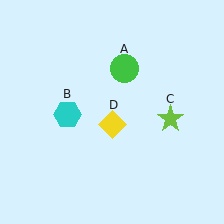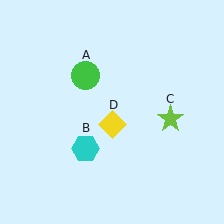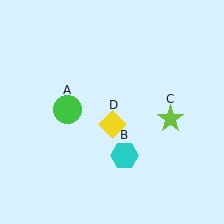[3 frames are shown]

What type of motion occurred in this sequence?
The green circle (object A), cyan hexagon (object B) rotated counterclockwise around the center of the scene.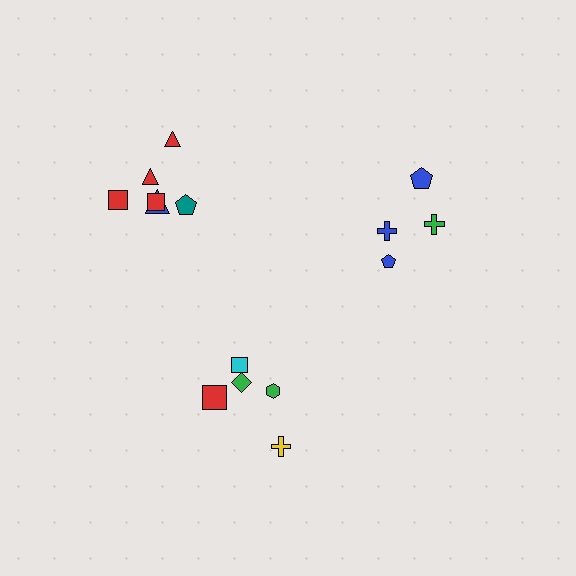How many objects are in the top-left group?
There are 6 objects.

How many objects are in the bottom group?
There are 5 objects.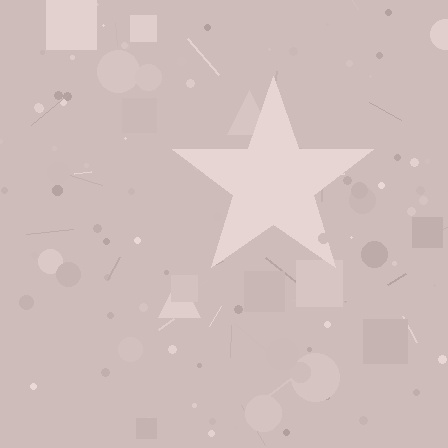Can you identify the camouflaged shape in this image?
The camouflaged shape is a star.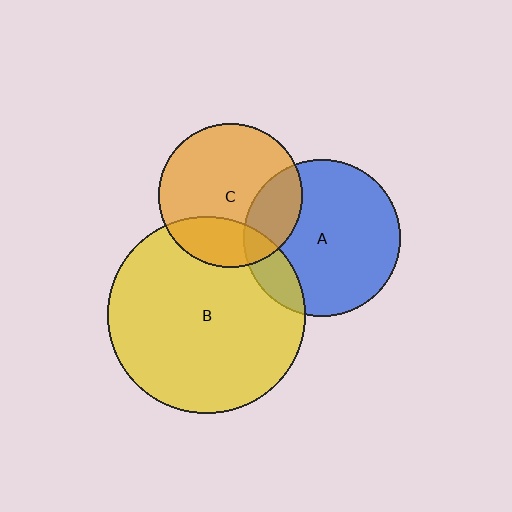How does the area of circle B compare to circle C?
Approximately 1.9 times.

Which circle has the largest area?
Circle B (yellow).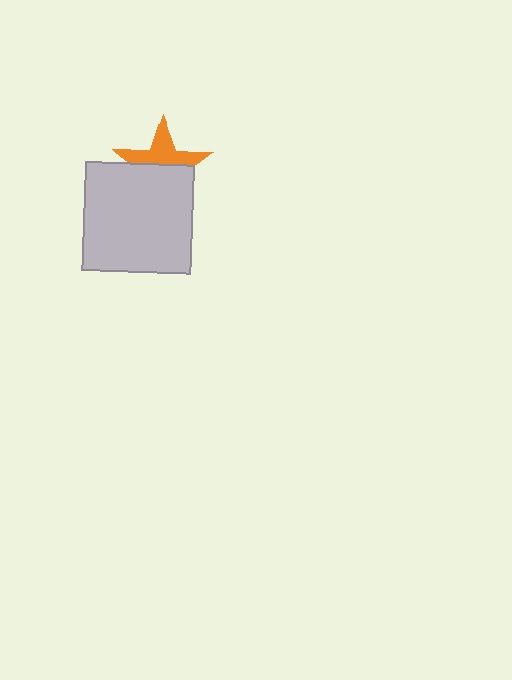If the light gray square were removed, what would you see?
You would see the complete orange star.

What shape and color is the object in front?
The object in front is a light gray square.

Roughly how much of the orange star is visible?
About half of it is visible (roughly 49%).